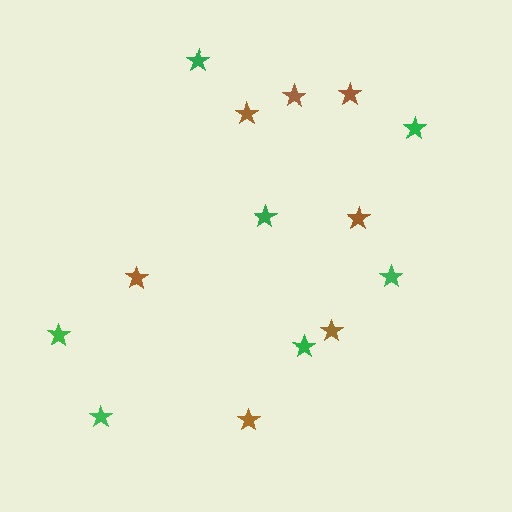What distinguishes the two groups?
There are 2 groups: one group of brown stars (7) and one group of green stars (7).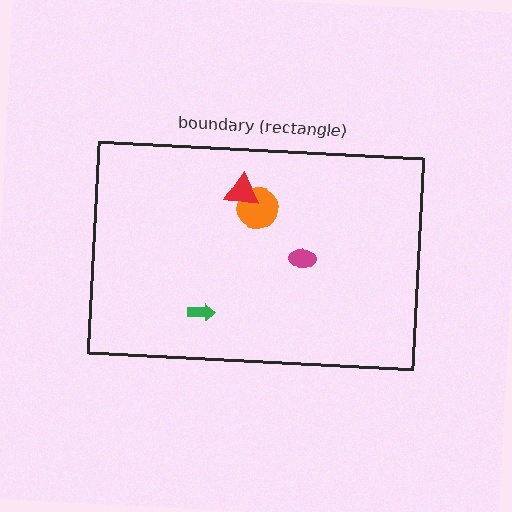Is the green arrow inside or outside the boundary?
Inside.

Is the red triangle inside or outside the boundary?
Inside.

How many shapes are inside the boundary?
4 inside, 0 outside.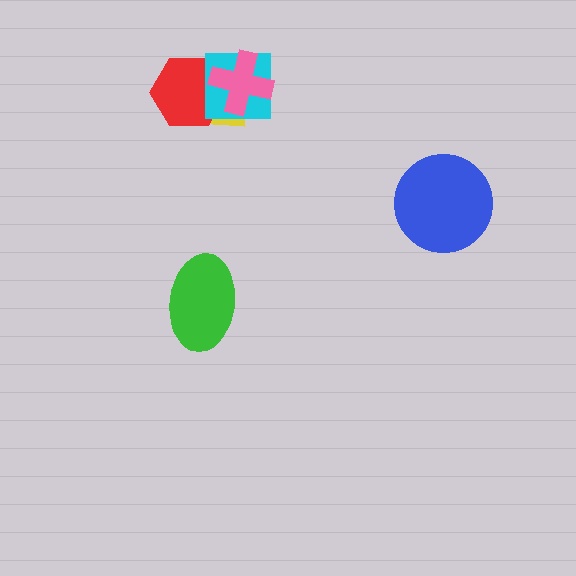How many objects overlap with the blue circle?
0 objects overlap with the blue circle.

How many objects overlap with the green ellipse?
0 objects overlap with the green ellipse.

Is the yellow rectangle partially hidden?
Yes, it is partially covered by another shape.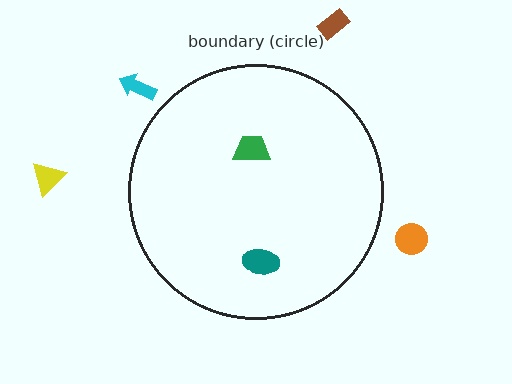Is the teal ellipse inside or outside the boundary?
Inside.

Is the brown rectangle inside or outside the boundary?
Outside.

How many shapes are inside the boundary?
2 inside, 4 outside.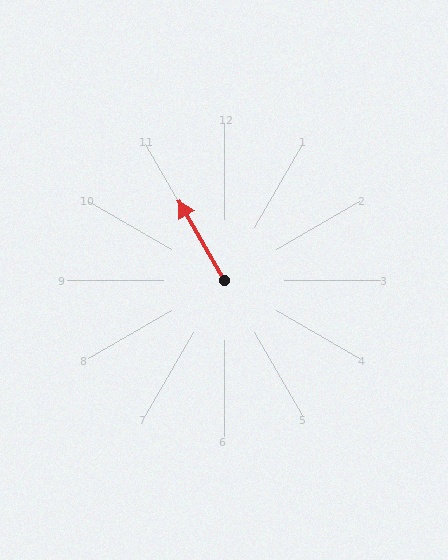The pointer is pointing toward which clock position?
Roughly 11 o'clock.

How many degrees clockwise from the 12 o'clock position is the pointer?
Approximately 330 degrees.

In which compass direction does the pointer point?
Northwest.